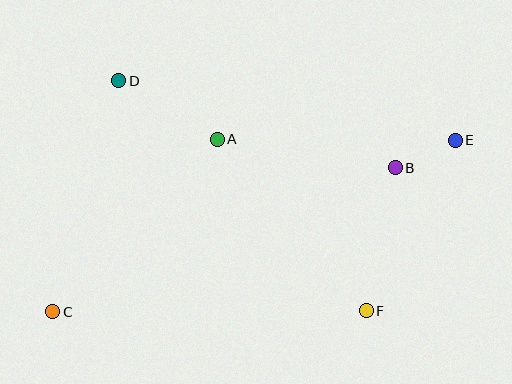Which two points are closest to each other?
Points B and E are closest to each other.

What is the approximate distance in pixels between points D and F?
The distance between D and F is approximately 338 pixels.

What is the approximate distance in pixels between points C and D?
The distance between C and D is approximately 240 pixels.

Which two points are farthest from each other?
Points C and E are farthest from each other.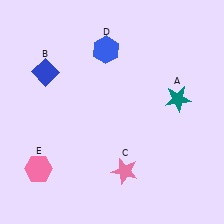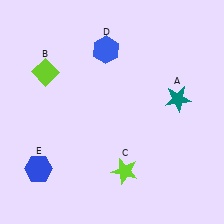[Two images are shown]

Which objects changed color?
B changed from blue to lime. C changed from pink to lime. E changed from pink to blue.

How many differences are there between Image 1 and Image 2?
There are 3 differences between the two images.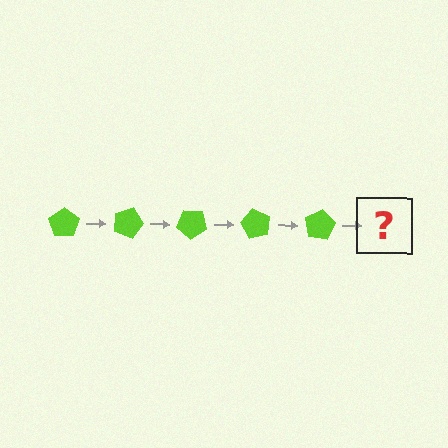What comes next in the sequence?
The next element should be a lime pentagon rotated 100 degrees.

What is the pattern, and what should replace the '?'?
The pattern is that the pentagon rotates 20 degrees each step. The '?' should be a lime pentagon rotated 100 degrees.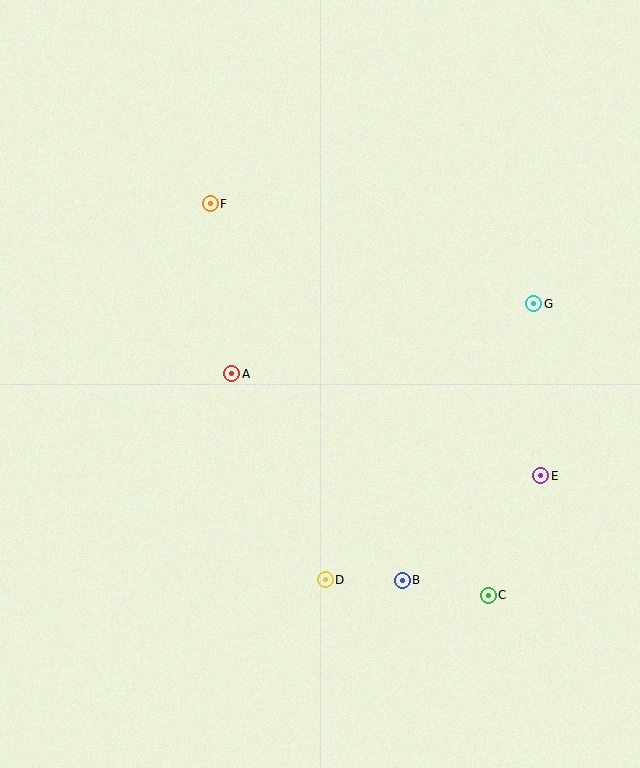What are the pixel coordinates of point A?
Point A is at (232, 374).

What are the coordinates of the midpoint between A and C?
The midpoint between A and C is at (360, 484).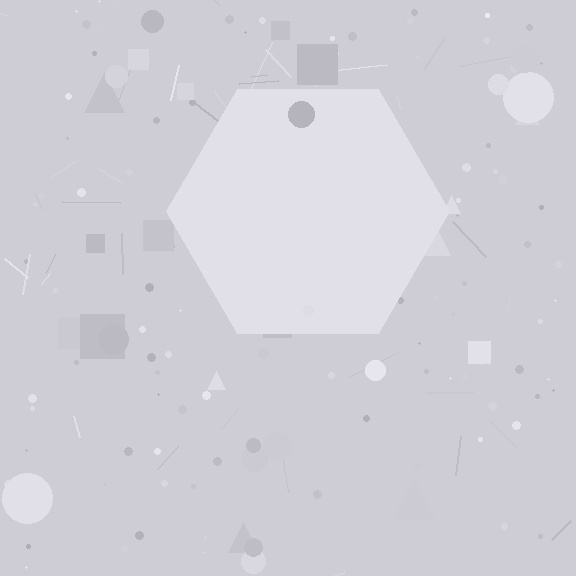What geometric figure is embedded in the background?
A hexagon is embedded in the background.